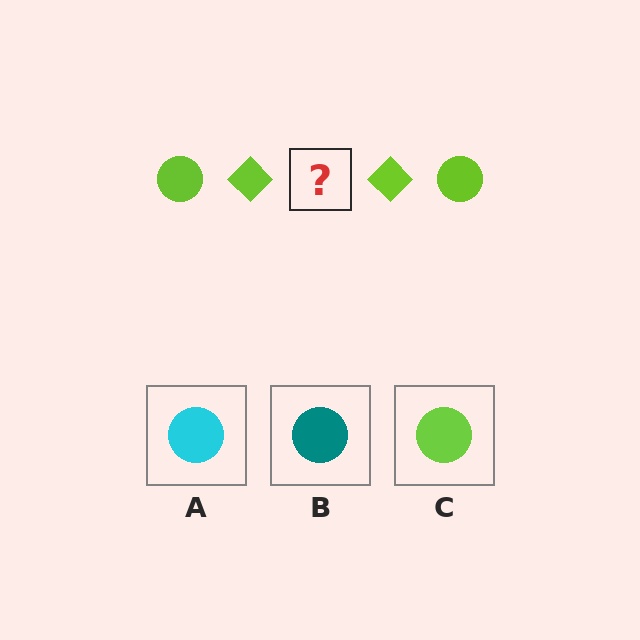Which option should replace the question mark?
Option C.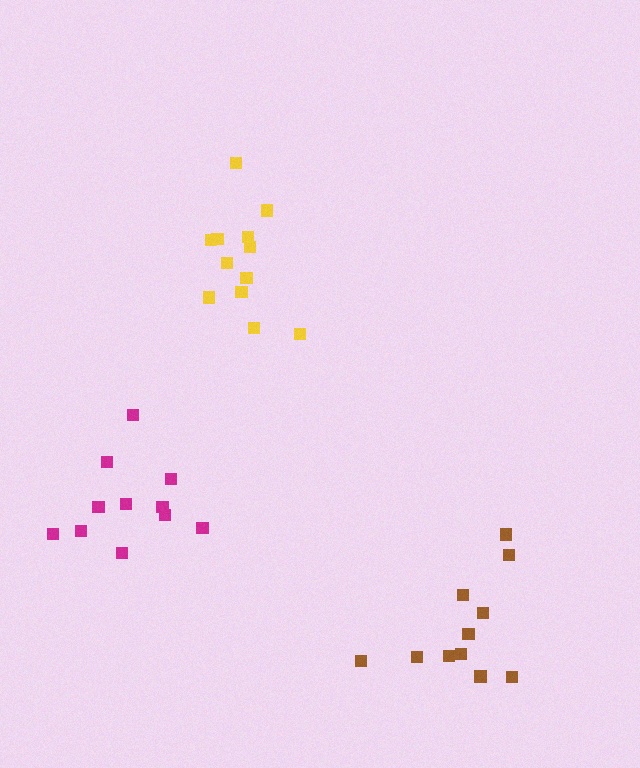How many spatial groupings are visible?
There are 3 spatial groupings.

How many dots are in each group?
Group 1: 11 dots, Group 2: 12 dots, Group 3: 11 dots (34 total).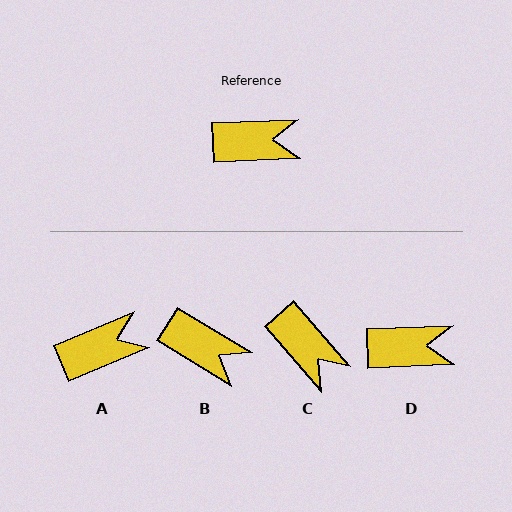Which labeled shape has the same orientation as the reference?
D.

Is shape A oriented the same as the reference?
No, it is off by about 20 degrees.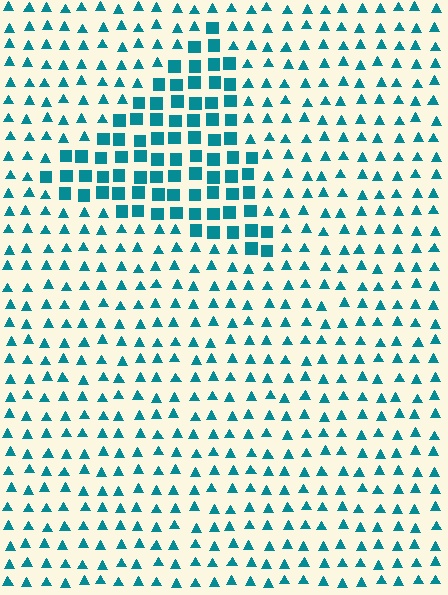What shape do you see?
I see a triangle.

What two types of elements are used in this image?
The image uses squares inside the triangle region and triangles outside it.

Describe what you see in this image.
The image is filled with small teal elements arranged in a uniform grid. A triangle-shaped region contains squares, while the surrounding area contains triangles. The boundary is defined purely by the change in element shape.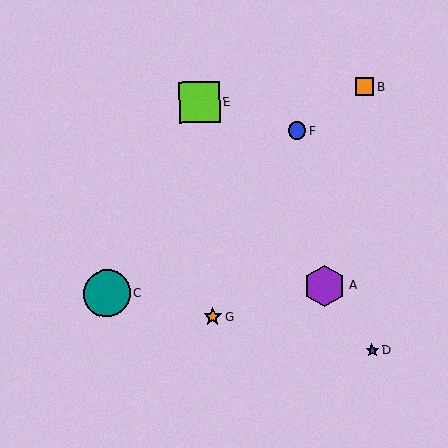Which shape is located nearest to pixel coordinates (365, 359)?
The blue star (labeled D) at (372, 351) is nearest to that location.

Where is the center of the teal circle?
The center of the teal circle is at (107, 293).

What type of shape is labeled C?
Shape C is a teal circle.